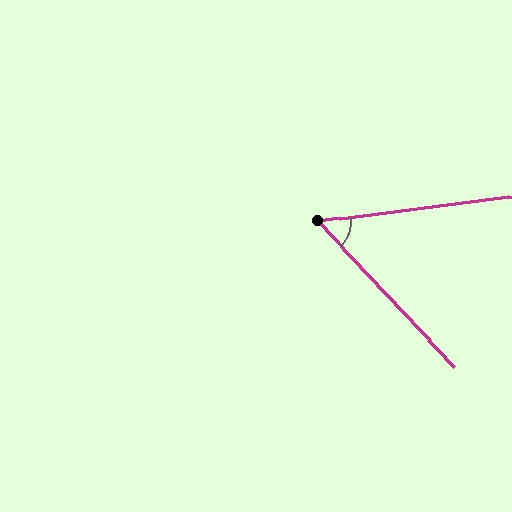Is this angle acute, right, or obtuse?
It is acute.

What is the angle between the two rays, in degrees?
Approximately 54 degrees.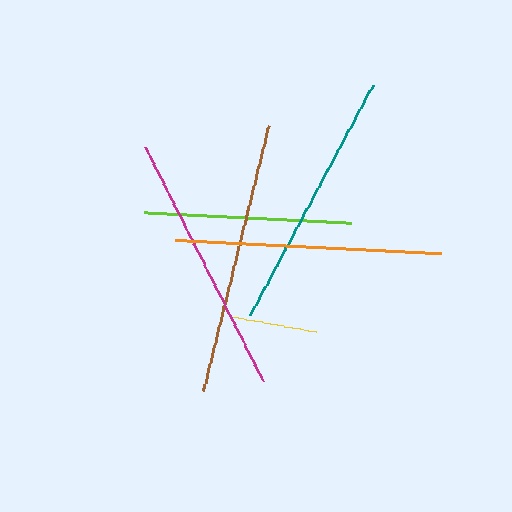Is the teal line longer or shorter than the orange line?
The orange line is longer than the teal line.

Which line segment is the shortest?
The yellow line is the shortest at approximately 87 pixels.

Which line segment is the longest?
The brown line is the longest at approximately 273 pixels.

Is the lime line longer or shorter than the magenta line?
The magenta line is longer than the lime line.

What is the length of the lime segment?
The lime segment is approximately 208 pixels long.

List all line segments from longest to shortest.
From longest to shortest: brown, orange, teal, magenta, lime, yellow.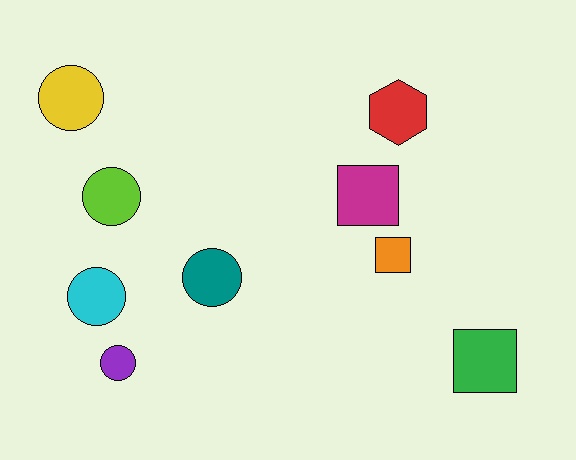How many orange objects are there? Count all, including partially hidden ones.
There is 1 orange object.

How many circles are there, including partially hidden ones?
There are 5 circles.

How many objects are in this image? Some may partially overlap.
There are 9 objects.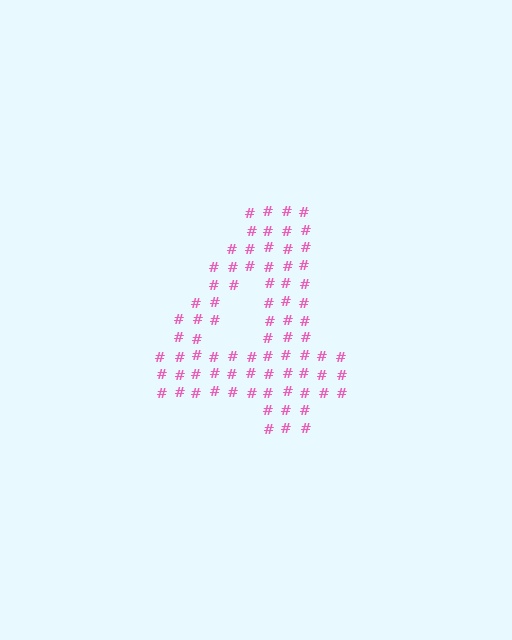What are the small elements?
The small elements are hash symbols.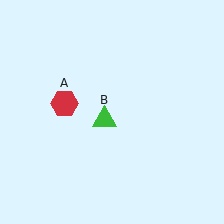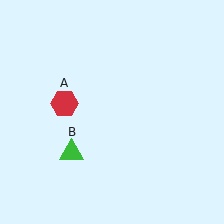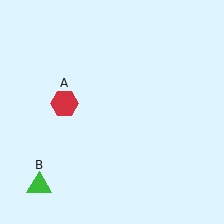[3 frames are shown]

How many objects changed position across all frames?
1 object changed position: green triangle (object B).